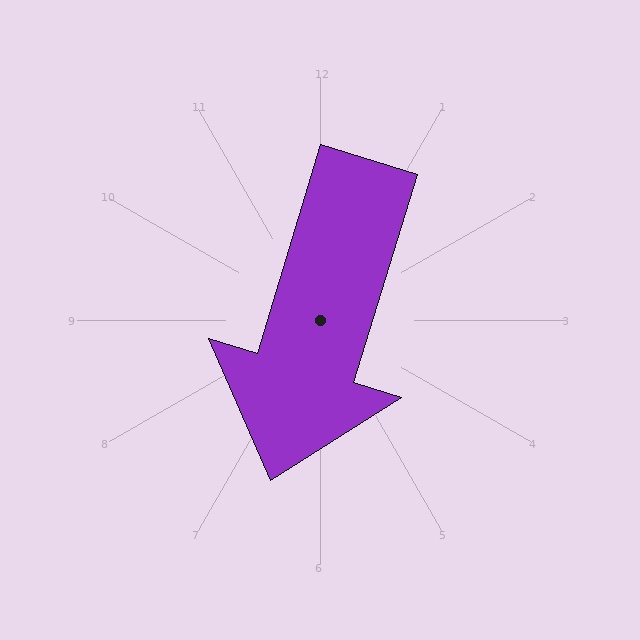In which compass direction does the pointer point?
South.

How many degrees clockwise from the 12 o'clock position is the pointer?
Approximately 197 degrees.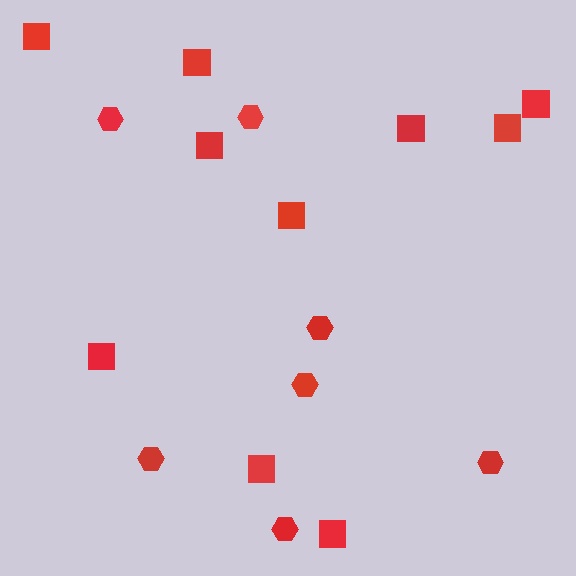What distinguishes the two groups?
There are 2 groups: one group of squares (10) and one group of hexagons (7).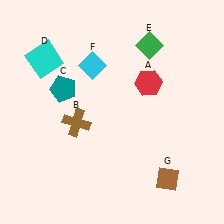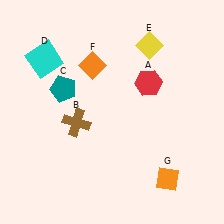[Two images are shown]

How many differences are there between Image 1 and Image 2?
There are 3 differences between the two images.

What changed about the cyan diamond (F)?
In Image 1, F is cyan. In Image 2, it changed to orange.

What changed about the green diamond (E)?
In Image 1, E is green. In Image 2, it changed to yellow.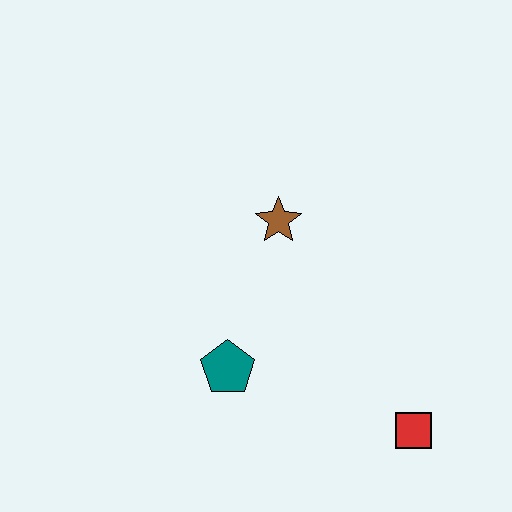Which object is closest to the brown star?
The teal pentagon is closest to the brown star.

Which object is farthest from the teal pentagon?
The red square is farthest from the teal pentagon.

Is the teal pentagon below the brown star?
Yes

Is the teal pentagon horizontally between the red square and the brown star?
No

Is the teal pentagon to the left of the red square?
Yes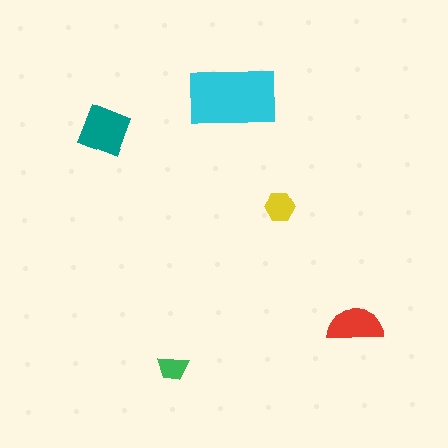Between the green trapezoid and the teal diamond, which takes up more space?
The teal diamond.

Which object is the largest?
The cyan rectangle.